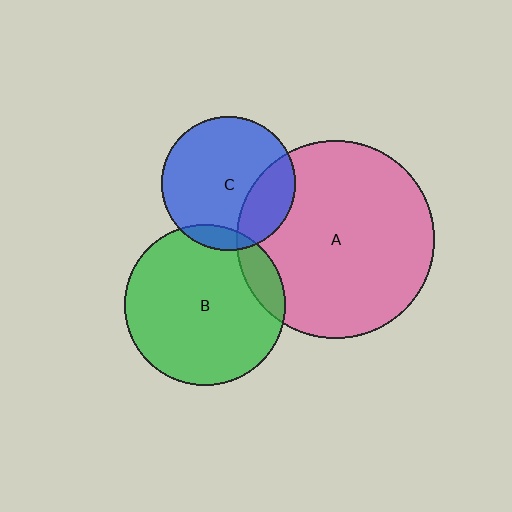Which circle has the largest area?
Circle A (pink).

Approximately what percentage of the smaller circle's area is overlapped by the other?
Approximately 25%.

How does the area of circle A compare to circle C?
Approximately 2.2 times.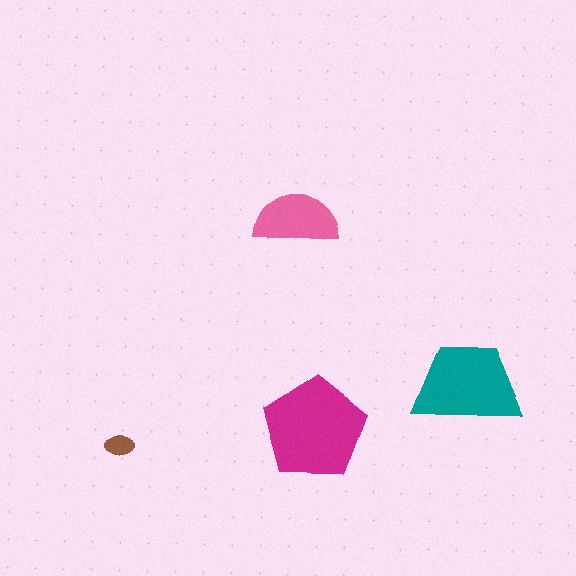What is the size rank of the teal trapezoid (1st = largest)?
2nd.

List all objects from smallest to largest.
The brown ellipse, the pink semicircle, the teal trapezoid, the magenta pentagon.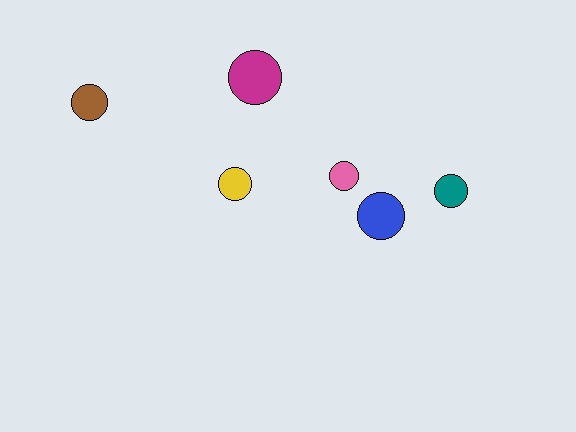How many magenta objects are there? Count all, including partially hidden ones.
There is 1 magenta object.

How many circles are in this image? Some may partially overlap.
There are 6 circles.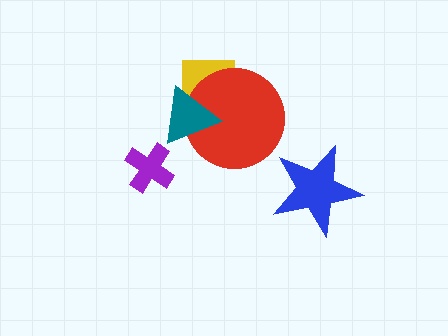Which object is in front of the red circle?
The teal triangle is in front of the red circle.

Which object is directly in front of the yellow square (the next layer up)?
The red circle is directly in front of the yellow square.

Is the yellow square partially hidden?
Yes, it is partially covered by another shape.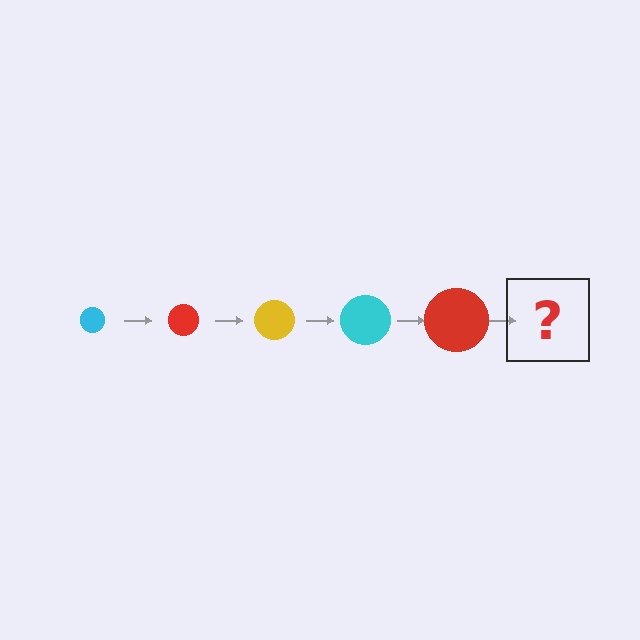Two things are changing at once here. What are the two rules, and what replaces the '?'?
The two rules are that the circle grows larger each step and the color cycles through cyan, red, and yellow. The '?' should be a yellow circle, larger than the previous one.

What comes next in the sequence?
The next element should be a yellow circle, larger than the previous one.